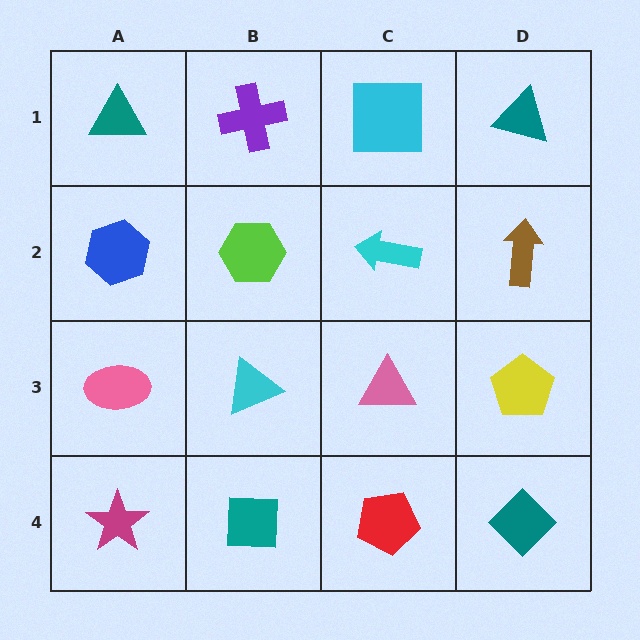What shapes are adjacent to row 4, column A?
A pink ellipse (row 3, column A), a teal square (row 4, column B).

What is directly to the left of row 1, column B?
A teal triangle.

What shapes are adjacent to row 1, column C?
A cyan arrow (row 2, column C), a purple cross (row 1, column B), a teal triangle (row 1, column D).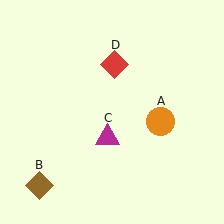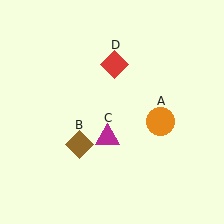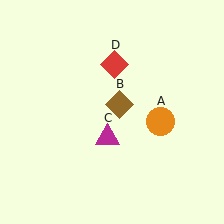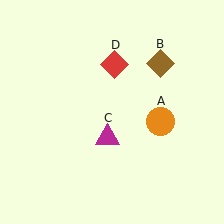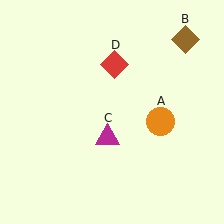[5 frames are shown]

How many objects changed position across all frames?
1 object changed position: brown diamond (object B).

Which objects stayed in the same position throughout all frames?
Orange circle (object A) and magenta triangle (object C) and red diamond (object D) remained stationary.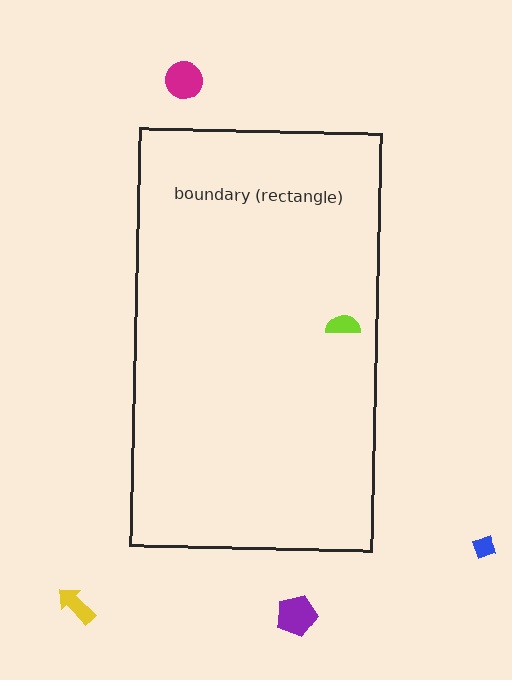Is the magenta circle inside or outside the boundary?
Outside.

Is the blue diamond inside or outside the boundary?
Outside.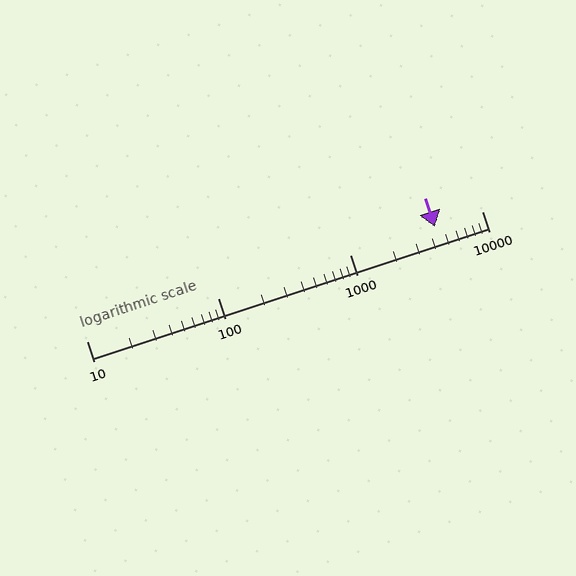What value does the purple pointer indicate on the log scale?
The pointer indicates approximately 4400.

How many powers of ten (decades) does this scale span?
The scale spans 3 decades, from 10 to 10000.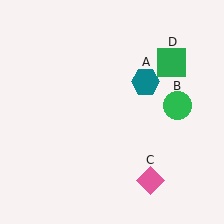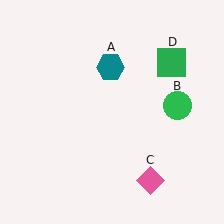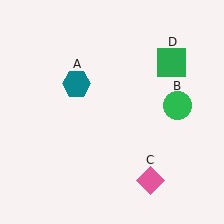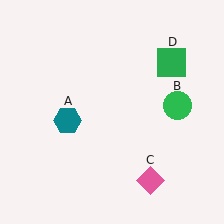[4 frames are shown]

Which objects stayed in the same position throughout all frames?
Green circle (object B) and pink diamond (object C) and green square (object D) remained stationary.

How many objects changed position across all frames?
1 object changed position: teal hexagon (object A).